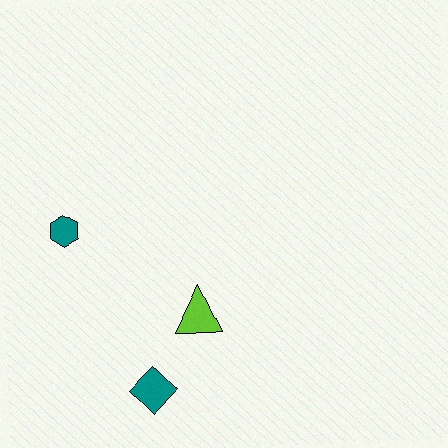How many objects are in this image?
There are 3 objects.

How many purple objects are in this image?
There are no purple objects.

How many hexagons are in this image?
There is 1 hexagon.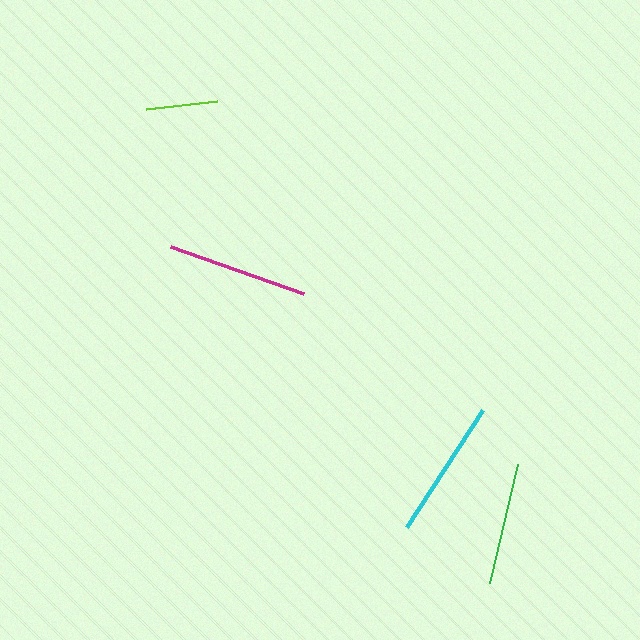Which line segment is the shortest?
The lime line is the shortest at approximately 71 pixels.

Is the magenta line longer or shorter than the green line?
The magenta line is longer than the green line.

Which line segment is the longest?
The magenta line is the longest at approximately 141 pixels.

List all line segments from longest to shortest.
From longest to shortest: magenta, cyan, green, lime.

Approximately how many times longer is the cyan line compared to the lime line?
The cyan line is approximately 2.0 times the length of the lime line.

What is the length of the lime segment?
The lime segment is approximately 71 pixels long.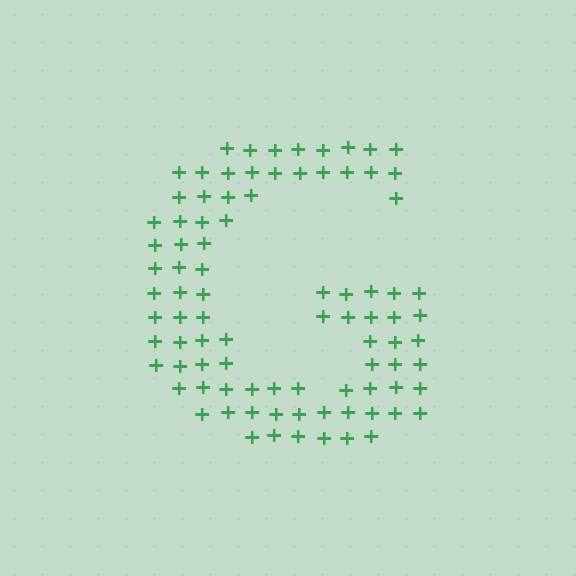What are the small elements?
The small elements are plus signs.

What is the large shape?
The large shape is the letter G.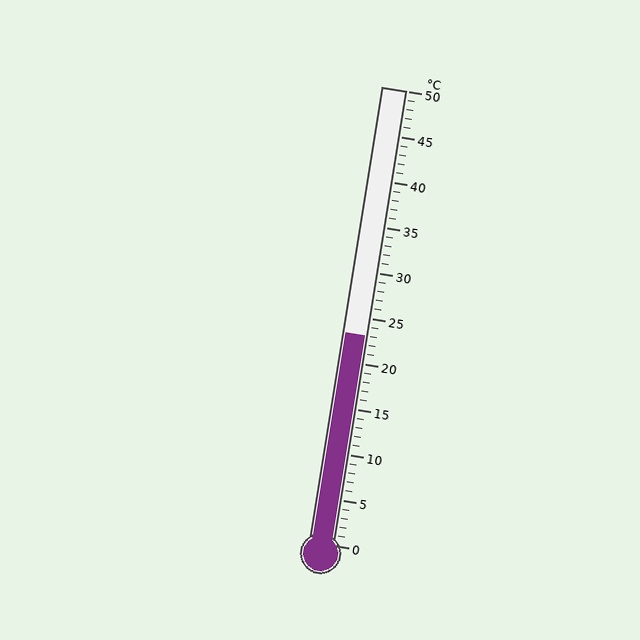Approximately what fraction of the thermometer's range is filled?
The thermometer is filled to approximately 45% of its range.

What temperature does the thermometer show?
The thermometer shows approximately 23°C.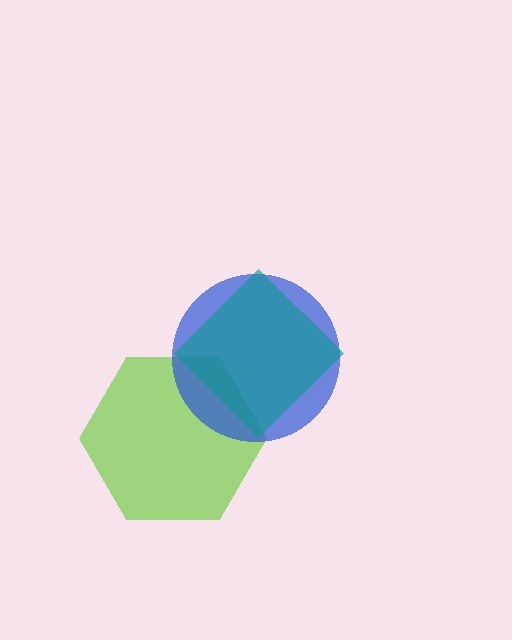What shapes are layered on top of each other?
The layered shapes are: a lime hexagon, a blue circle, a teal diamond.